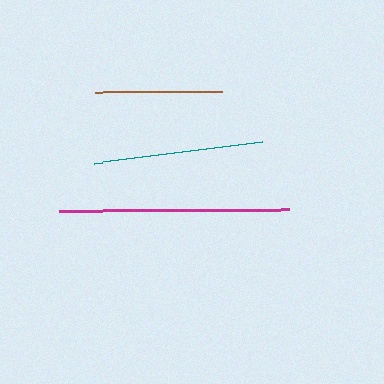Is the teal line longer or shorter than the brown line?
The teal line is longer than the brown line.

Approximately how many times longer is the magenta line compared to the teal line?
The magenta line is approximately 1.4 times the length of the teal line.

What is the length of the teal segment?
The teal segment is approximately 169 pixels long.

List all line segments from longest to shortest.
From longest to shortest: magenta, teal, brown.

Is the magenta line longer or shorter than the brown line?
The magenta line is longer than the brown line.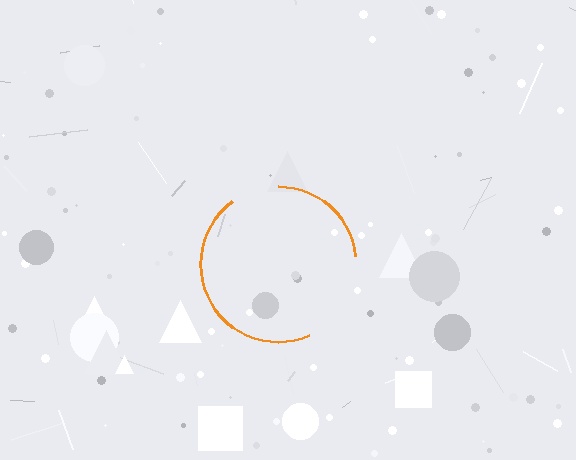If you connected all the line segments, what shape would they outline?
They would outline a circle.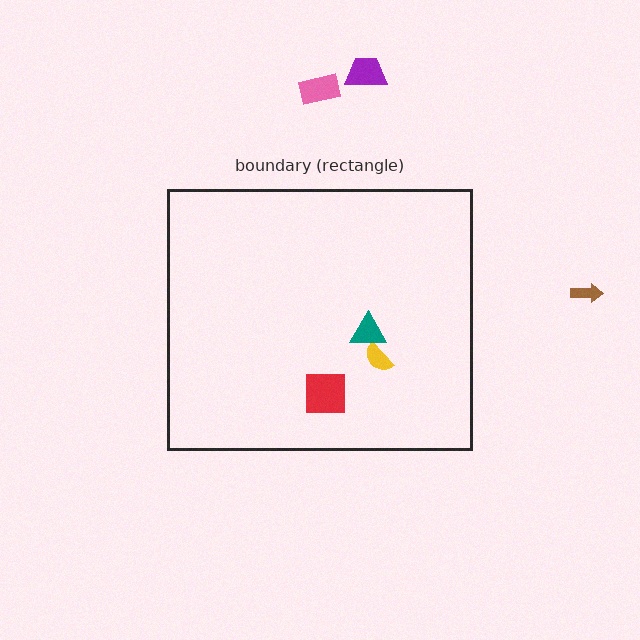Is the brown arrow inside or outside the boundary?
Outside.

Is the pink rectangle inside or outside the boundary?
Outside.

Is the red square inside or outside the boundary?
Inside.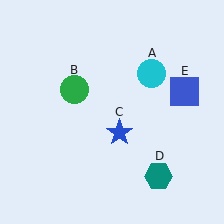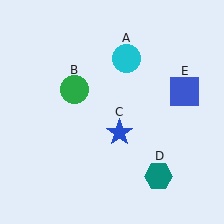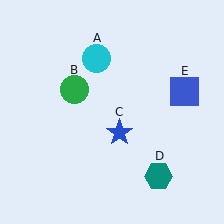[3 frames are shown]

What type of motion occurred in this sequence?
The cyan circle (object A) rotated counterclockwise around the center of the scene.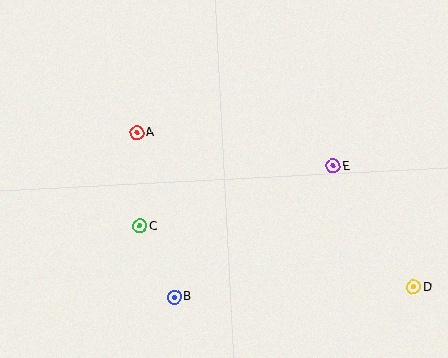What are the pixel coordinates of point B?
Point B is at (174, 297).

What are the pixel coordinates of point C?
Point C is at (140, 226).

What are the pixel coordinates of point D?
Point D is at (414, 287).